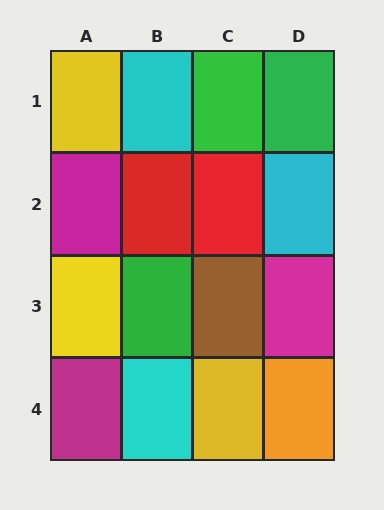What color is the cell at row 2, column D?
Cyan.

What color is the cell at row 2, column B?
Red.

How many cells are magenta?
3 cells are magenta.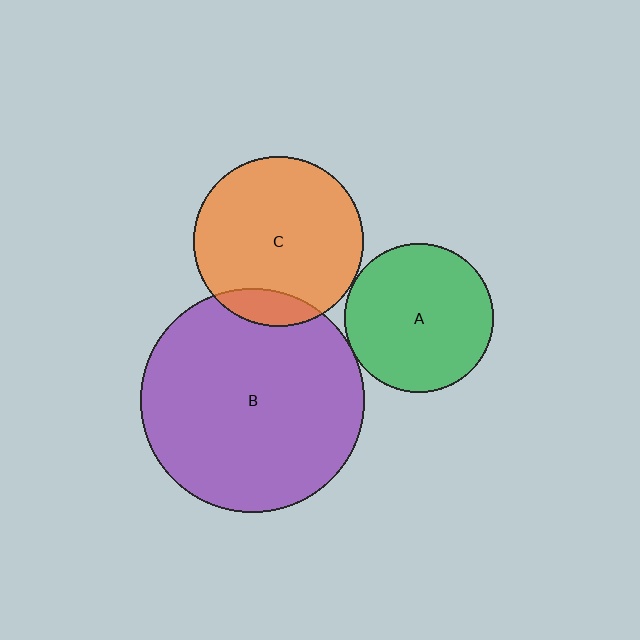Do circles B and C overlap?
Yes.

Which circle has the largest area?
Circle B (purple).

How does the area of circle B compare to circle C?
Approximately 1.8 times.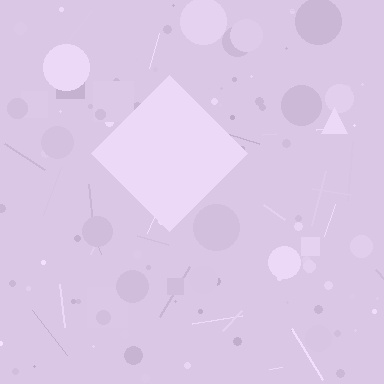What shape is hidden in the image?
A diamond is hidden in the image.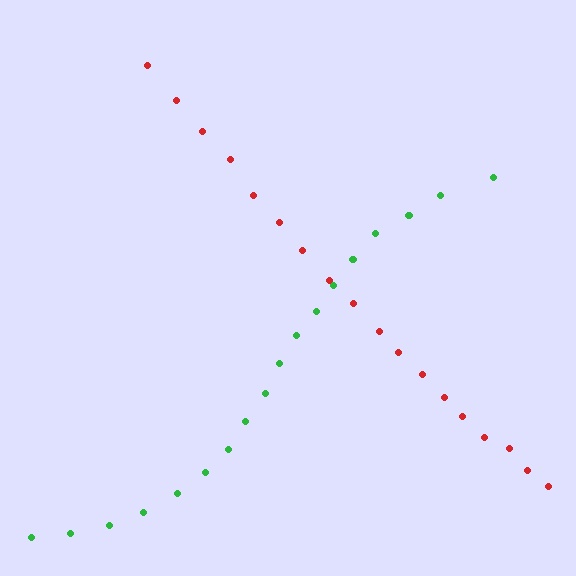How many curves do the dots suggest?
There are 2 distinct paths.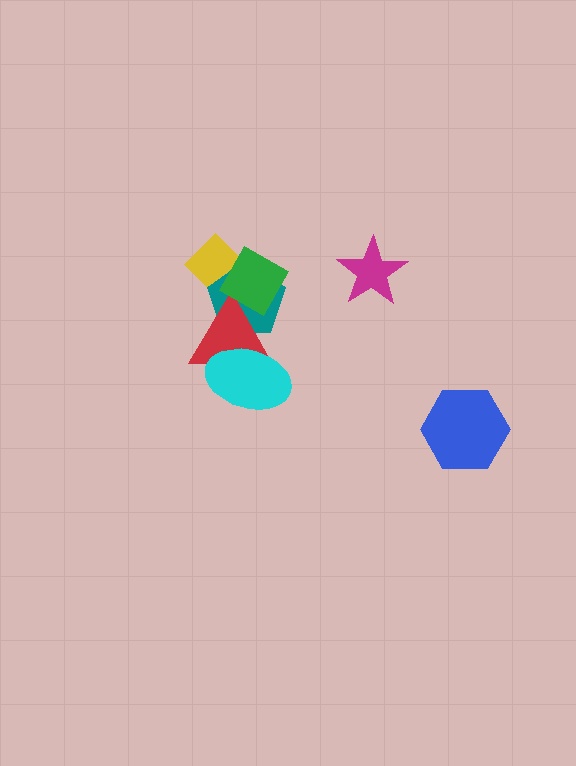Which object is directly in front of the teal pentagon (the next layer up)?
The red triangle is directly in front of the teal pentagon.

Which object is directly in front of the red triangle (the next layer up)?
The green diamond is directly in front of the red triangle.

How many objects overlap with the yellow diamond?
2 objects overlap with the yellow diamond.